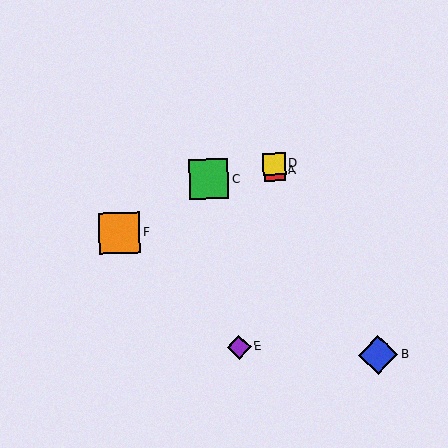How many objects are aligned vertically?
2 objects (A, D) are aligned vertically.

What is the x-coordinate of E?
Object E is at x≈239.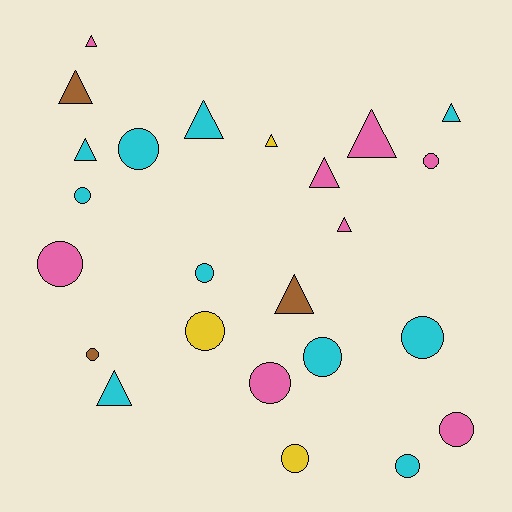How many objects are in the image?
There are 24 objects.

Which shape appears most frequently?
Circle, with 13 objects.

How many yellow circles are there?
There are 2 yellow circles.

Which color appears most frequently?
Cyan, with 10 objects.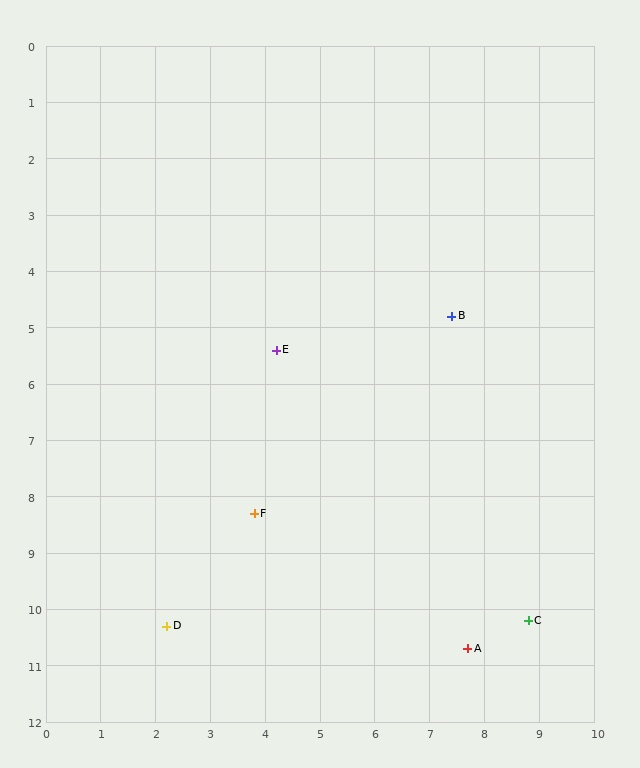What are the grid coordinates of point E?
Point E is at approximately (4.2, 5.4).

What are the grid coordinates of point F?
Point F is at approximately (3.8, 8.3).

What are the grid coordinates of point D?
Point D is at approximately (2.2, 10.3).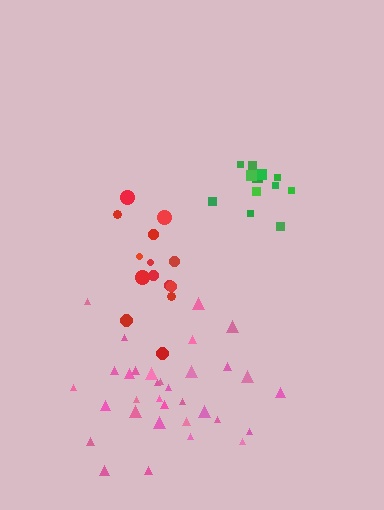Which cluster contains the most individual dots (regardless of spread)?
Pink (33).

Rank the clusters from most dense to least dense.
green, red, pink.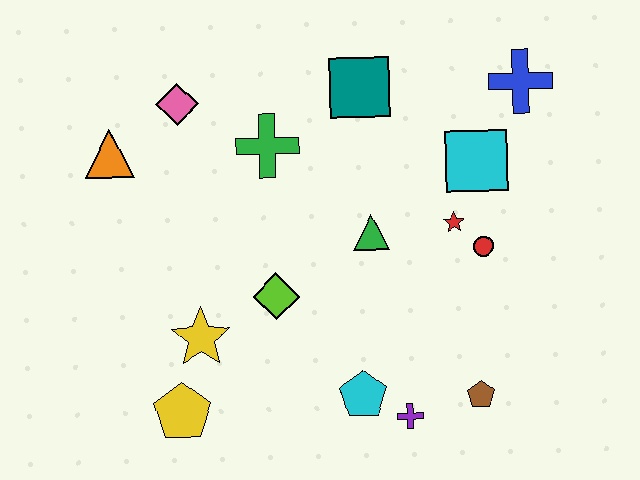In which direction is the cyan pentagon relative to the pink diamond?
The cyan pentagon is below the pink diamond.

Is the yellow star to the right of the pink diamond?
Yes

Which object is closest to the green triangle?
The red star is closest to the green triangle.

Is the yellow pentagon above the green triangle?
No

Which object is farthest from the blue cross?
The yellow pentagon is farthest from the blue cross.